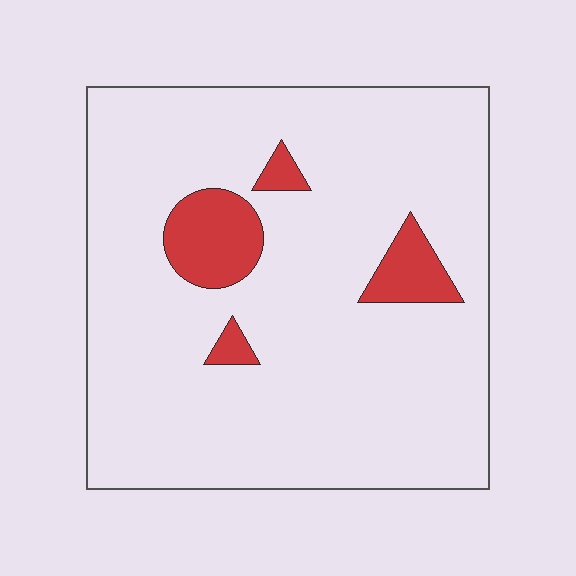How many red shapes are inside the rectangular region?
4.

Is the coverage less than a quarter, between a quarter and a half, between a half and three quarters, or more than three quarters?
Less than a quarter.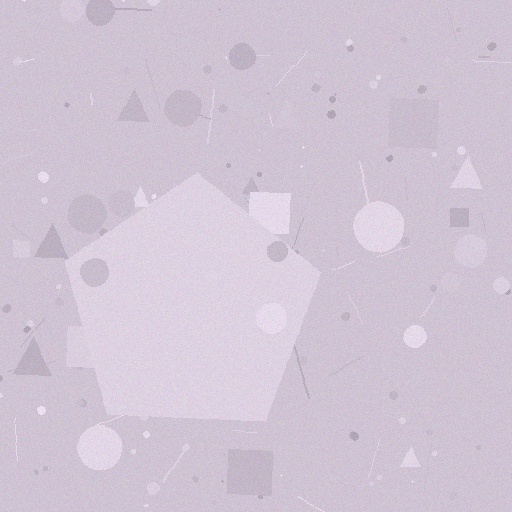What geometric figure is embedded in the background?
A pentagon is embedded in the background.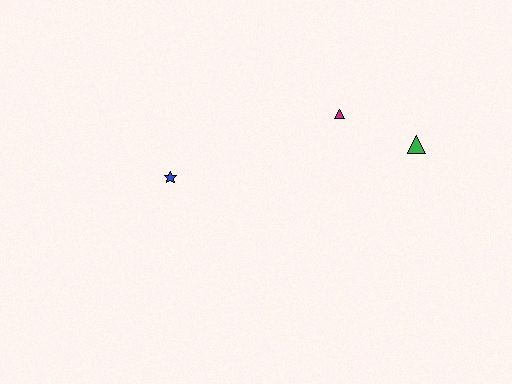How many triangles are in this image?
There are 2 triangles.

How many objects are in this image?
There are 3 objects.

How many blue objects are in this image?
There is 1 blue object.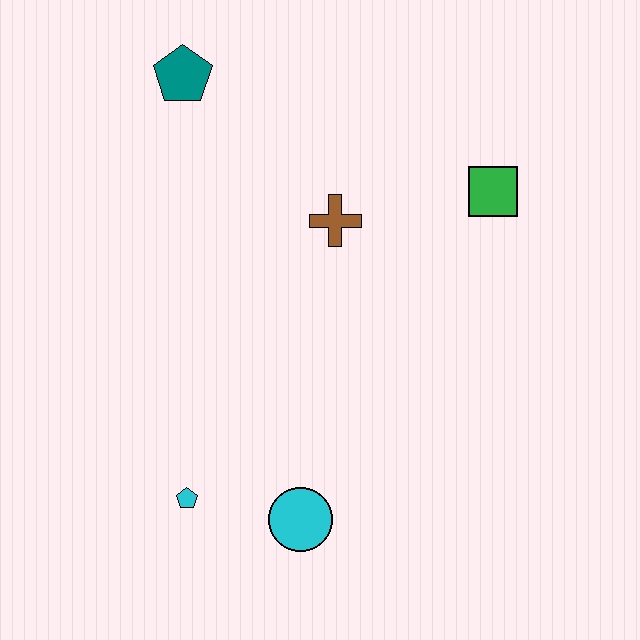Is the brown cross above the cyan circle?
Yes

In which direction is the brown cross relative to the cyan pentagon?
The brown cross is above the cyan pentagon.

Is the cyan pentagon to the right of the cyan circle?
No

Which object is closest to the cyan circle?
The cyan pentagon is closest to the cyan circle.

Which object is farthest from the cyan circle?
The teal pentagon is farthest from the cyan circle.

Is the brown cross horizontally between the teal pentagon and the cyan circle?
No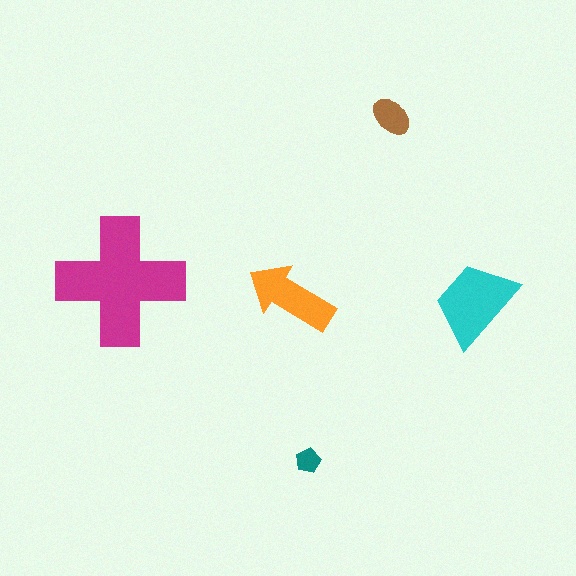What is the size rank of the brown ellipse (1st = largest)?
4th.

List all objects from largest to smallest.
The magenta cross, the cyan trapezoid, the orange arrow, the brown ellipse, the teal pentagon.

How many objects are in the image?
There are 5 objects in the image.